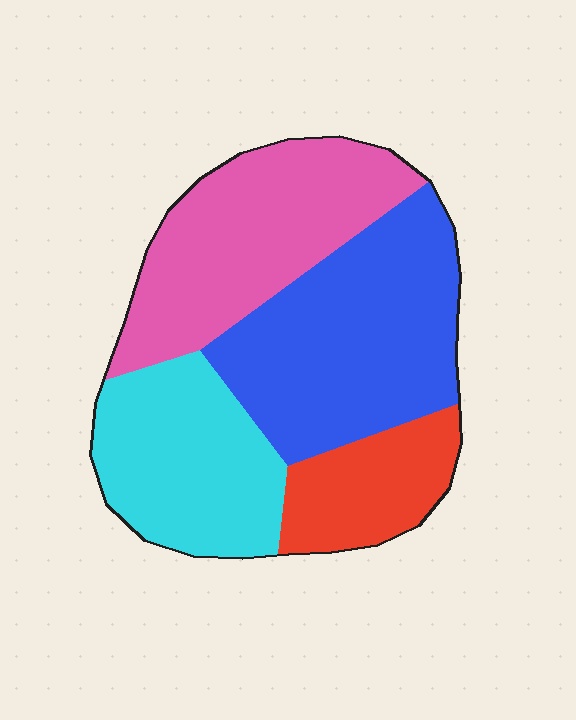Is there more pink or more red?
Pink.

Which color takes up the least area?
Red, at roughly 15%.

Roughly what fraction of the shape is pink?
Pink takes up about one quarter (1/4) of the shape.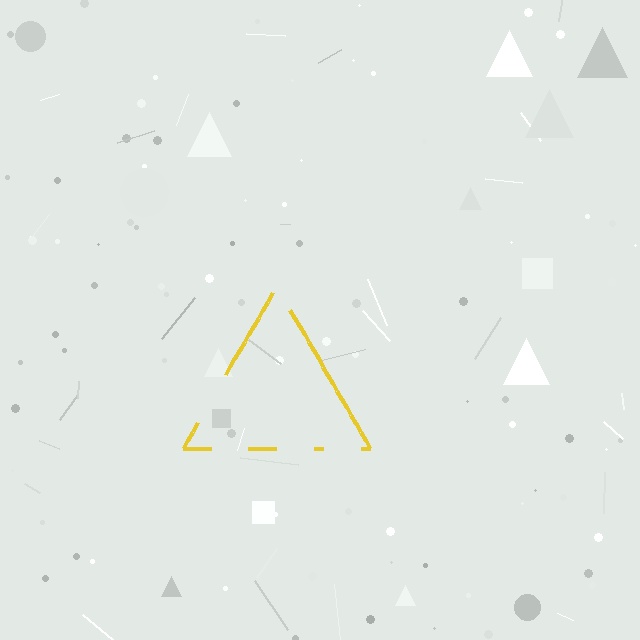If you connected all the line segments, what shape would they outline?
They would outline a triangle.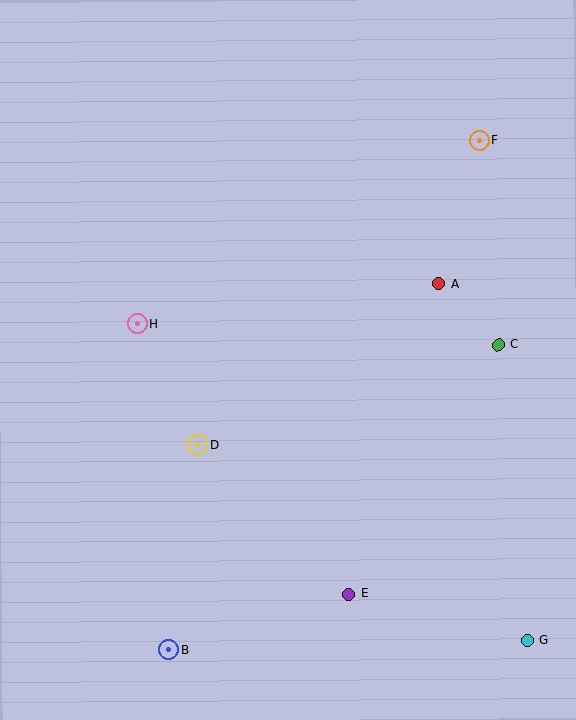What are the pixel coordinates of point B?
Point B is at (169, 649).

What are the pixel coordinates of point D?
Point D is at (197, 445).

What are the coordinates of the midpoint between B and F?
The midpoint between B and F is at (324, 395).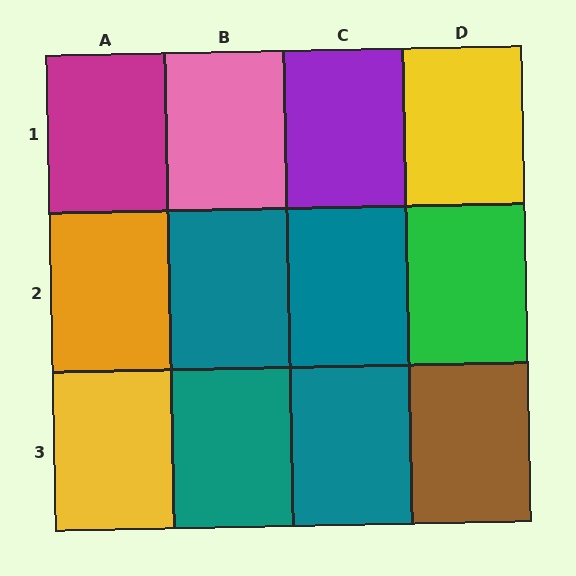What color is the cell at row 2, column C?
Teal.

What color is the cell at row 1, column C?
Purple.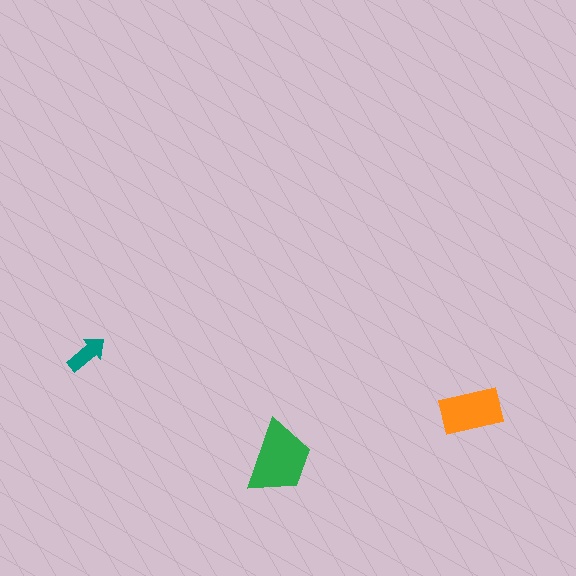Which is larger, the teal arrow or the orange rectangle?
The orange rectangle.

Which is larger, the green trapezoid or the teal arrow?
The green trapezoid.